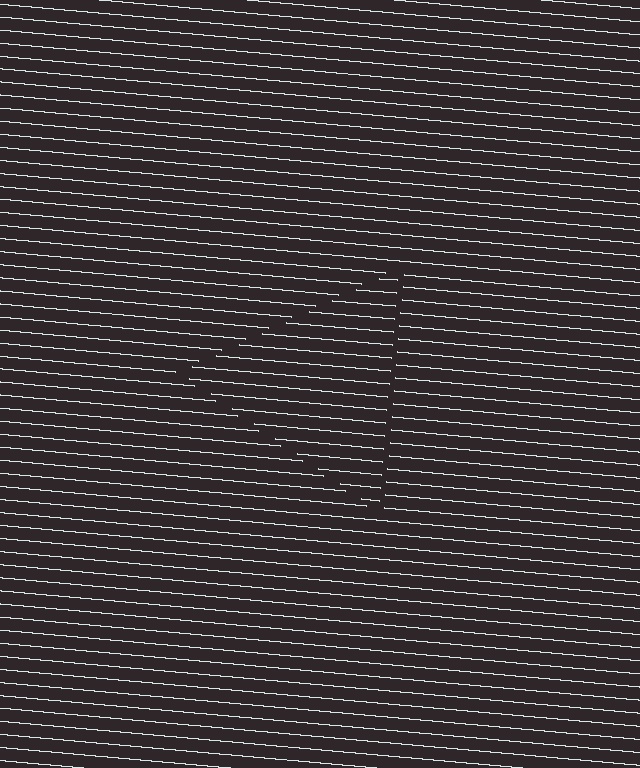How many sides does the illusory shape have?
3 sides — the line-ends trace a triangle.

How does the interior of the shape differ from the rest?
The interior of the shape contains the same grating, shifted by half a period — the contour is defined by the phase discontinuity where line-ends from the inner and outer gratings abut.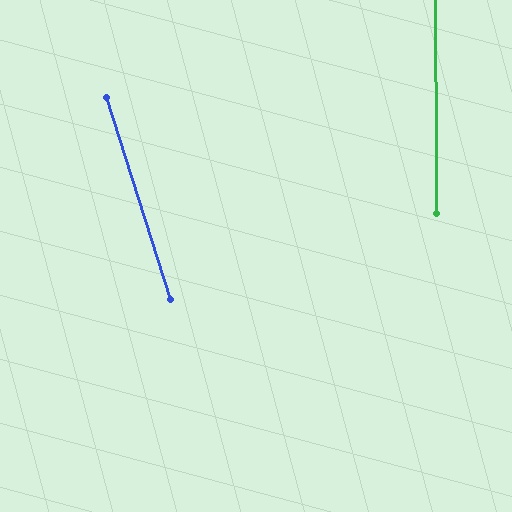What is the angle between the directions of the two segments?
Approximately 17 degrees.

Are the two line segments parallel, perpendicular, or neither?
Neither parallel nor perpendicular — they differ by about 17°.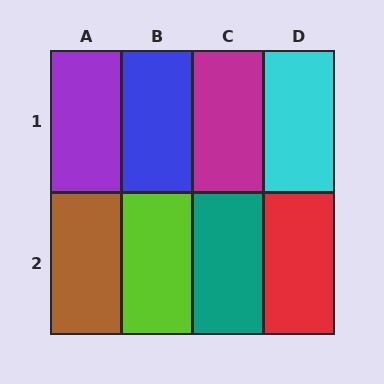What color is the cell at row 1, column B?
Blue.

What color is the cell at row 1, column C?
Magenta.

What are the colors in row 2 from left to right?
Brown, lime, teal, red.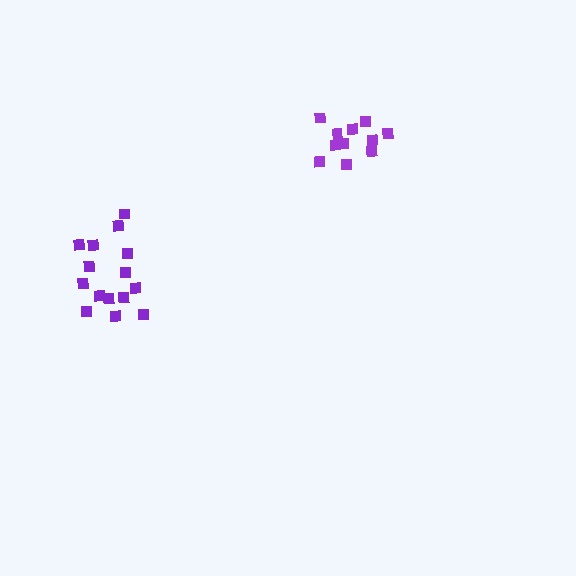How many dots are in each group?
Group 1: 15 dots, Group 2: 11 dots (26 total).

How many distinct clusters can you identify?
There are 2 distinct clusters.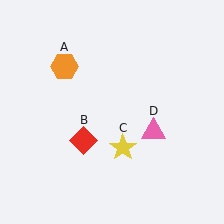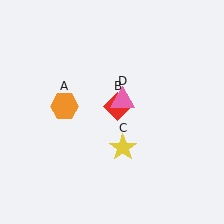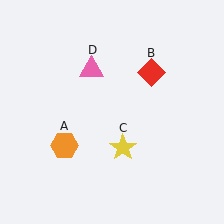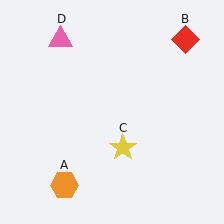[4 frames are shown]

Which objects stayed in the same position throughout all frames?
Yellow star (object C) remained stationary.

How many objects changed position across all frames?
3 objects changed position: orange hexagon (object A), red diamond (object B), pink triangle (object D).